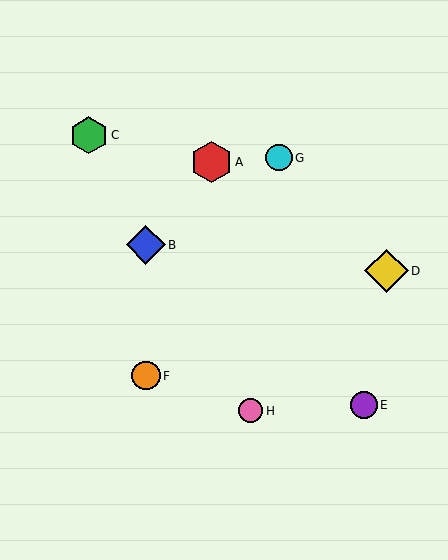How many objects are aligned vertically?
2 objects (B, F) are aligned vertically.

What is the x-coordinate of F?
Object F is at x≈146.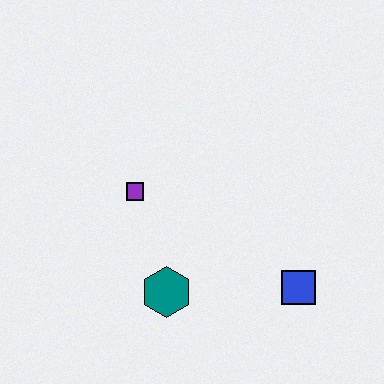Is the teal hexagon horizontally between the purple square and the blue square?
Yes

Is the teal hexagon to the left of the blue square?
Yes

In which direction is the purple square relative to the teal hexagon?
The purple square is above the teal hexagon.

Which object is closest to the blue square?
The teal hexagon is closest to the blue square.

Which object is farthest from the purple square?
The blue square is farthest from the purple square.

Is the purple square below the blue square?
No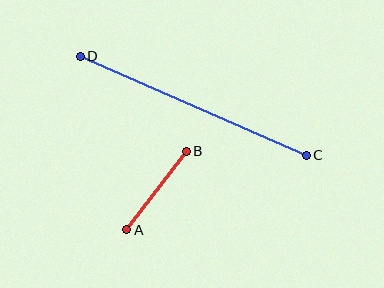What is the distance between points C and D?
The distance is approximately 247 pixels.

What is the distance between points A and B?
The distance is approximately 99 pixels.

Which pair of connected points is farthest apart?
Points C and D are farthest apart.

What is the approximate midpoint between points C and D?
The midpoint is at approximately (193, 106) pixels.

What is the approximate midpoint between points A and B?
The midpoint is at approximately (157, 191) pixels.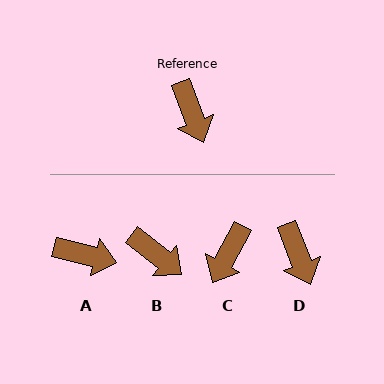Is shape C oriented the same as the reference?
No, it is off by about 49 degrees.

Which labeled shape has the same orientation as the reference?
D.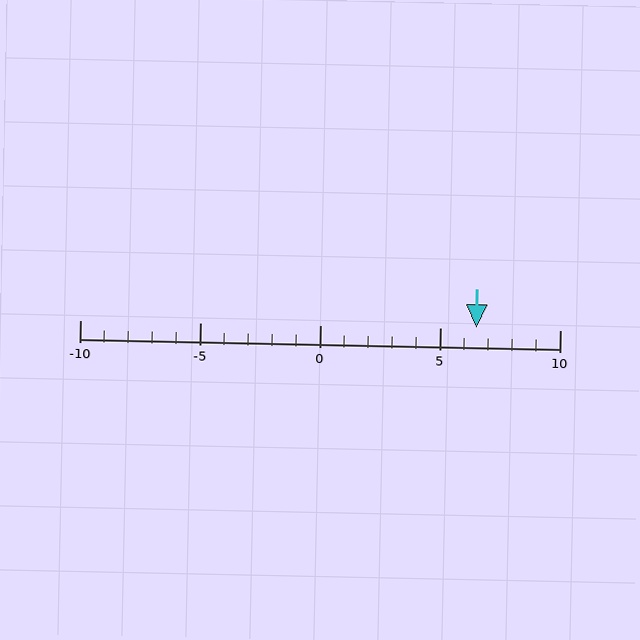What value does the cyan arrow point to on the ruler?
The cyan arrow points to approximately 6.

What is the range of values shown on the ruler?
The ruler shows values from -10 to 10.